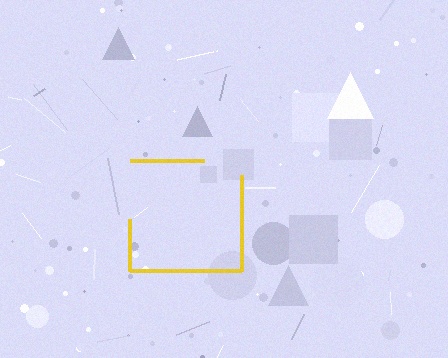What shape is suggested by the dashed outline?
The dashed outline suggests a square.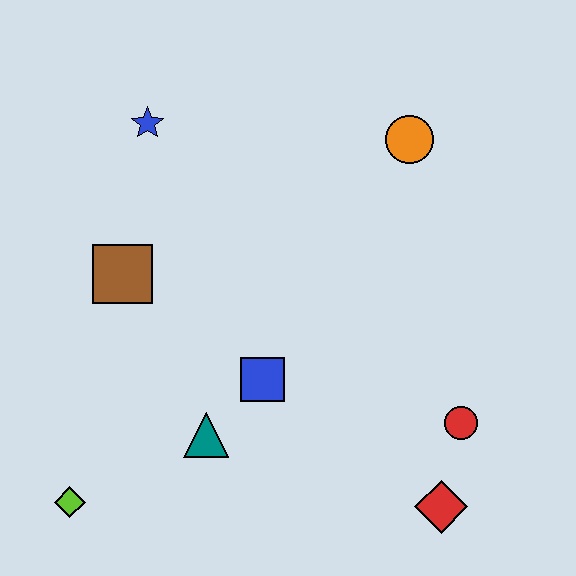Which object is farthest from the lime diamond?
The orange circle is farthest from the lime diamond.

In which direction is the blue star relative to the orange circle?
The blue star is to the left of the orange circle.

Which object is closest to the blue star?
The brown square is closest to the blue star.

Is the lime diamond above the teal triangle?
No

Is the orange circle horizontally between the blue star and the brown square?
No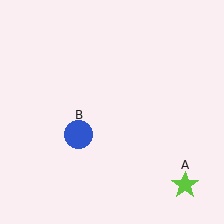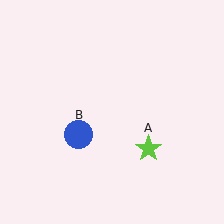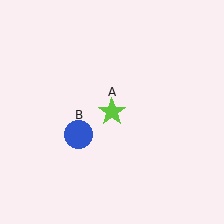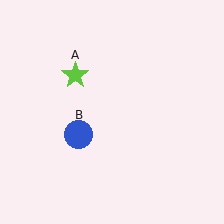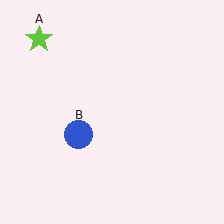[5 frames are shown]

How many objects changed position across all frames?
1 object changed position: lime star (object A).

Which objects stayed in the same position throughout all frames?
Blue circle (object B) remained stationary.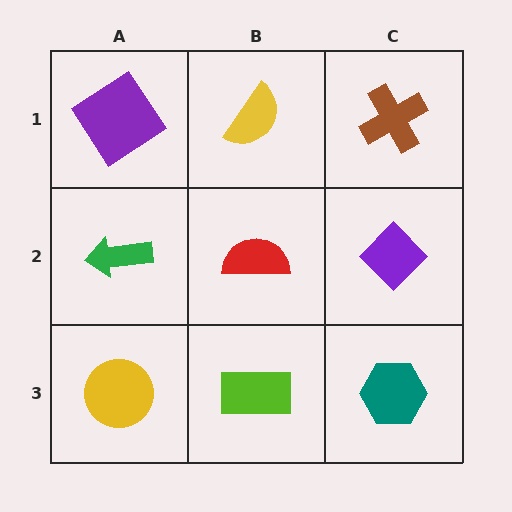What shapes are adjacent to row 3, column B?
A red semicircle (row 2, column B), a yellow circle (row 3, column A), a teal hexagon (row 3, column C).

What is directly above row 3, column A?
A green arrow.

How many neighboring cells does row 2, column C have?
3.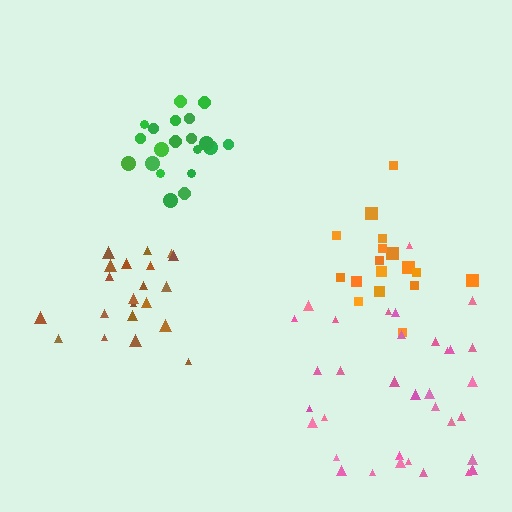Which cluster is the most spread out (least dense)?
Pink.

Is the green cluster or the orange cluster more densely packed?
Green.